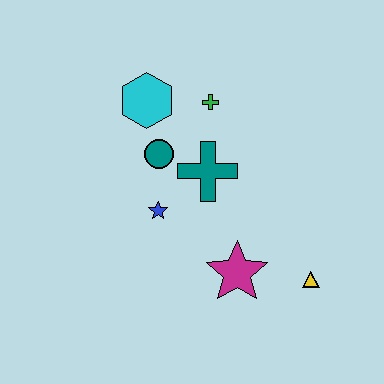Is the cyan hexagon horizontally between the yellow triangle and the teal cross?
No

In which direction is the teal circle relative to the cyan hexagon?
The teal circle is below the cyan hexagon.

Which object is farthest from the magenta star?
The cyan hexagon is farthest from the magenta star.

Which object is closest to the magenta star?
The yellow triangle is closest to the magenta star.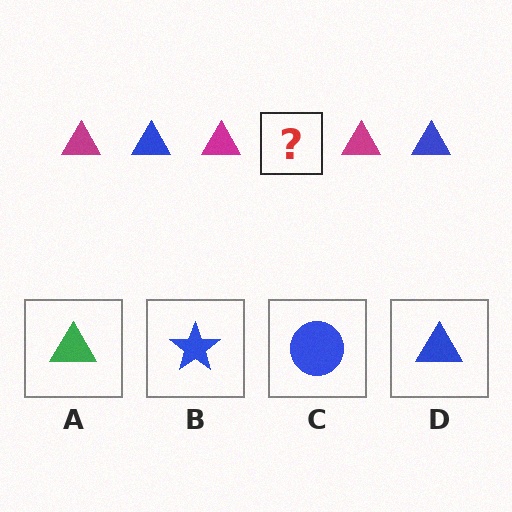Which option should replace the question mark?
Option D.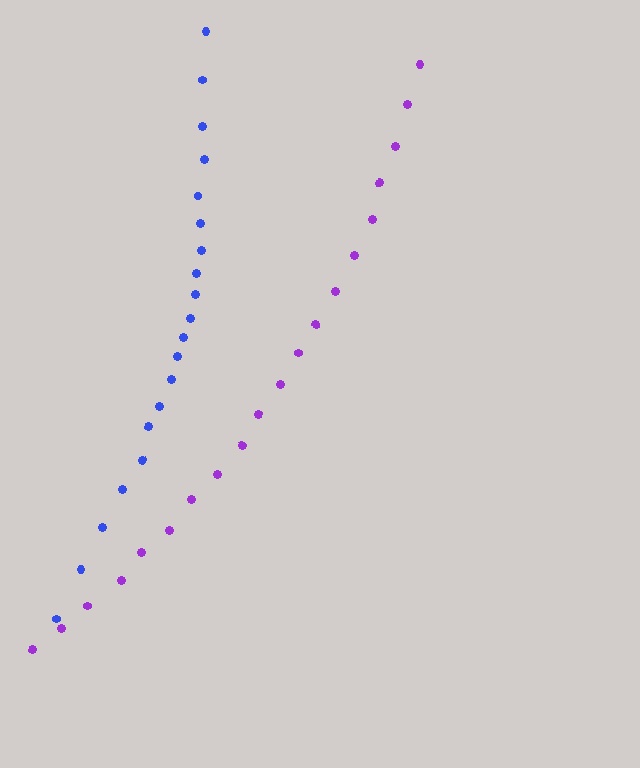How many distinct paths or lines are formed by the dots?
There are 2 distinct paths.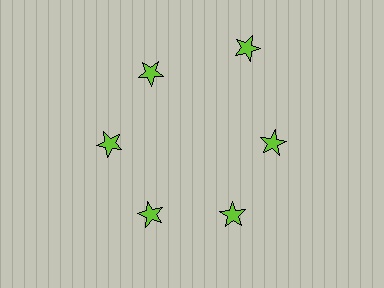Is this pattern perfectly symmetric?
No. The 6 lime stars are arranged in a ring, but one element near the 1 o'clock position is pushed outward from the center, breaking the 6-fold rotational symmetry.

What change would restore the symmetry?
The symmetry would be restored by moving it inward, back onto the ring so that all 6 stars sit at equal angles and equal distance from the center.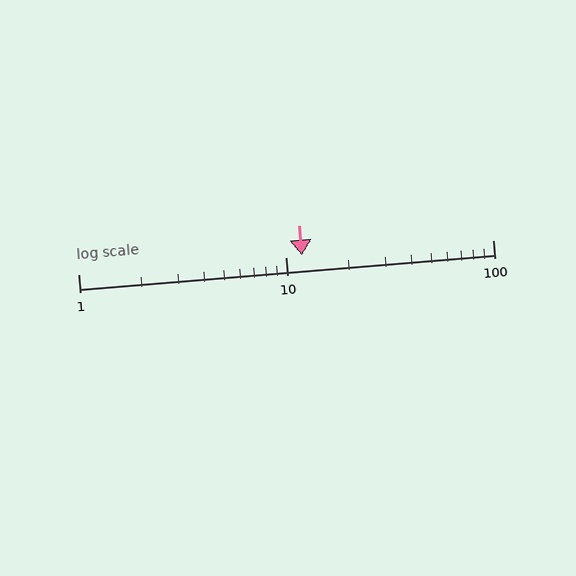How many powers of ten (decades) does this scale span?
The scale spans 2 decades, from 1 to 100.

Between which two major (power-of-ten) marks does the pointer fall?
The pointer is between 10 and 100.